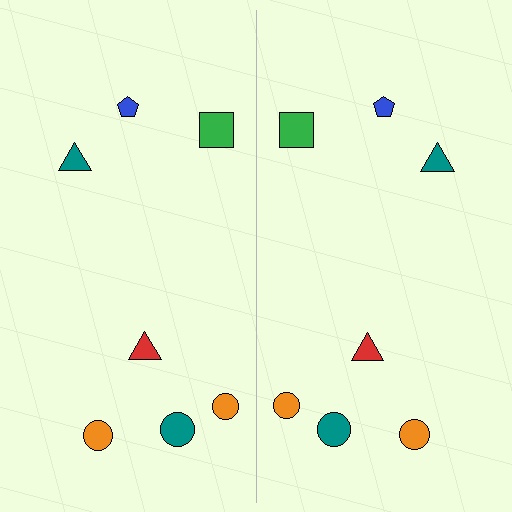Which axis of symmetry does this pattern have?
The pattern has a vertical axis of symmetry running through the center of the image.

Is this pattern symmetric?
Yes, this pattern has bilateral (reflection) symmetry.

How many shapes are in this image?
There are 14 shapes in this image.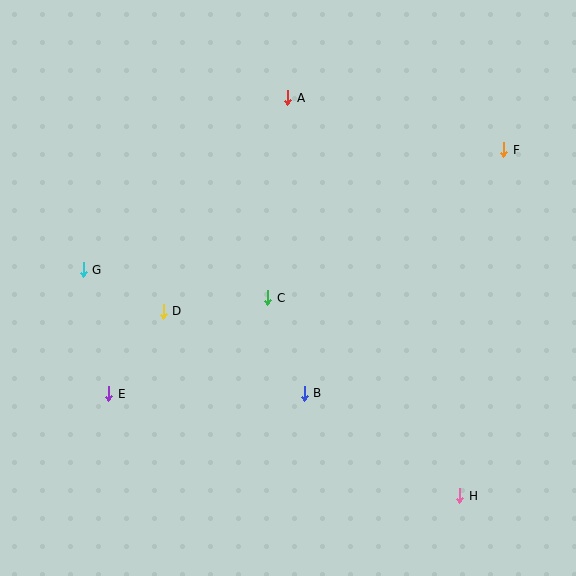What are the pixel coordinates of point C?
Point C is at (268, 298).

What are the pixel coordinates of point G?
Point G is at (83, 270).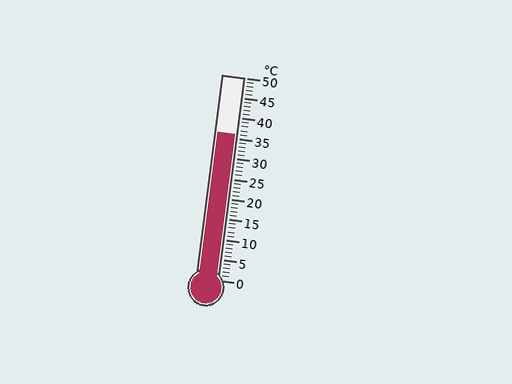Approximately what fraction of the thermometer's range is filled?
The thermometer is filled to approximately 70% of its range.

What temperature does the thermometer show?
The thermometer shows approximately 36°C.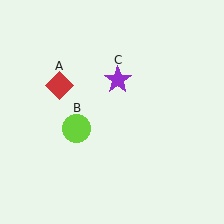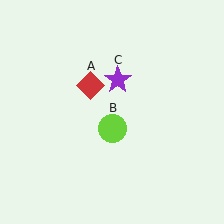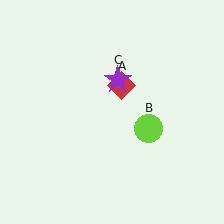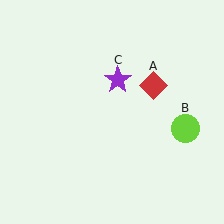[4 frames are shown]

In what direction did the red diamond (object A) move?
The red diamond (object A) moved right.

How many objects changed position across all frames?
2 objects changed position: red diamond (object A), lime circle (object B).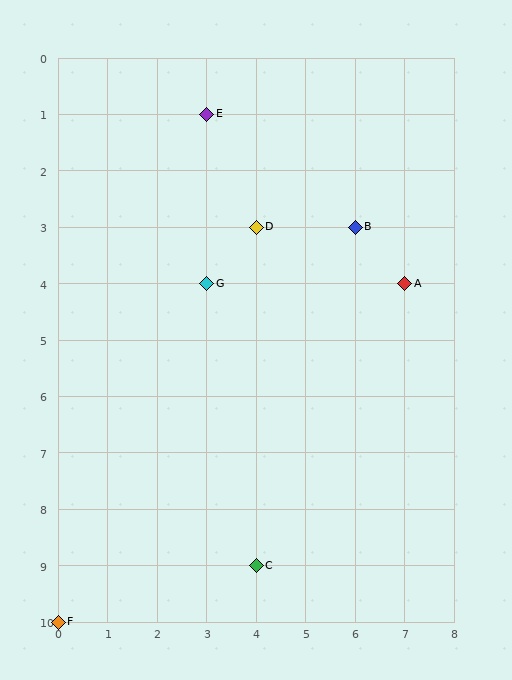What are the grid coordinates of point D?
Point D is at grid coordinates (4, 3).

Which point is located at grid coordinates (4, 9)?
Point C is at (4, 9).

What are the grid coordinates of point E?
Point E is at grid coordinates (3, 1).